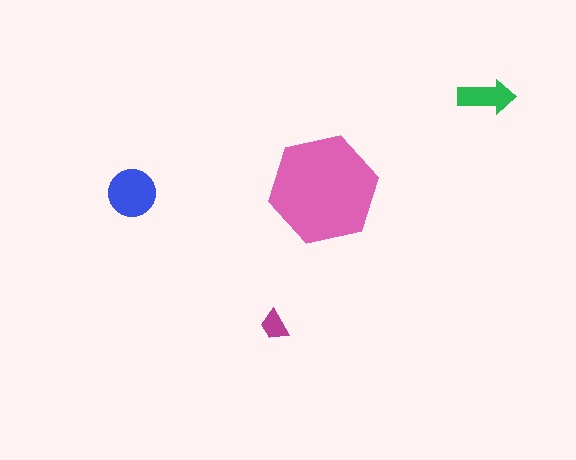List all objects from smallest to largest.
The magenta trapezoid, the green arrow, the blue circle, the pink hexagon.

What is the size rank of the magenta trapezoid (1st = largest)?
4th.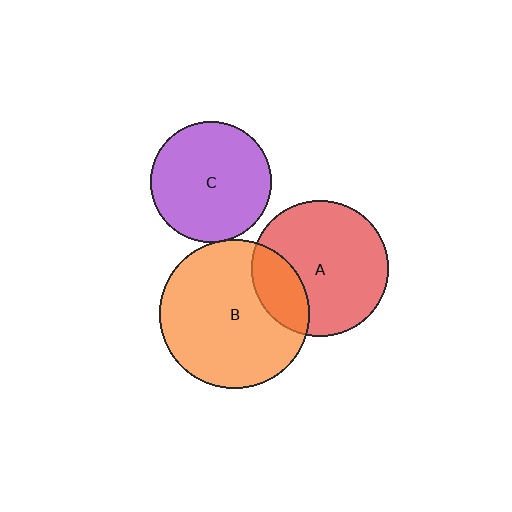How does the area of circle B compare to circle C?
Approximately 1.5 times.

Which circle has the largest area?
Circle B (orange).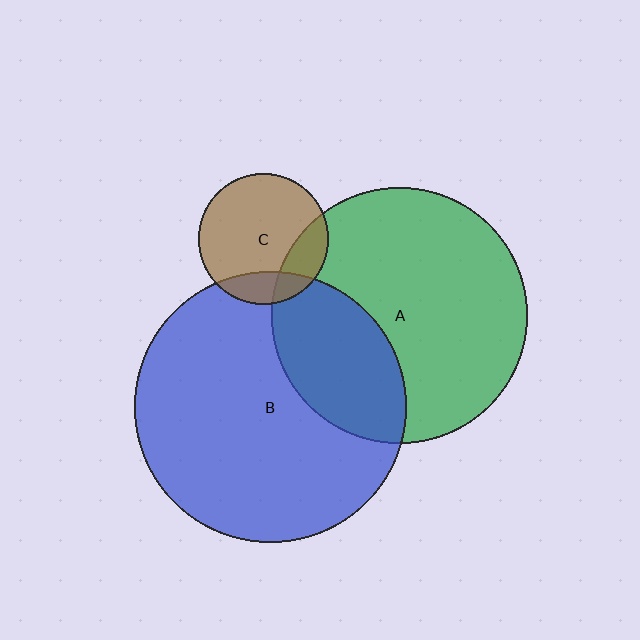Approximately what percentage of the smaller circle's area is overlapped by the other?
Approximately 15%.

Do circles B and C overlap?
Yes.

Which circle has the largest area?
Circle B (blue).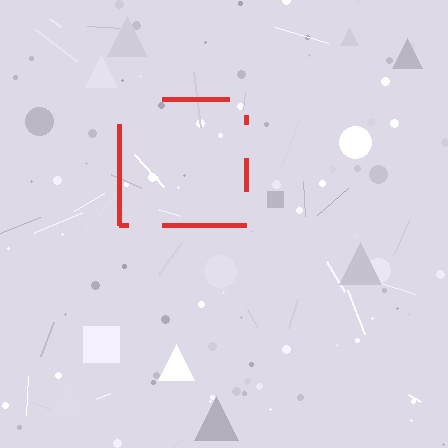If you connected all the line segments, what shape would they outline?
They would outline a square.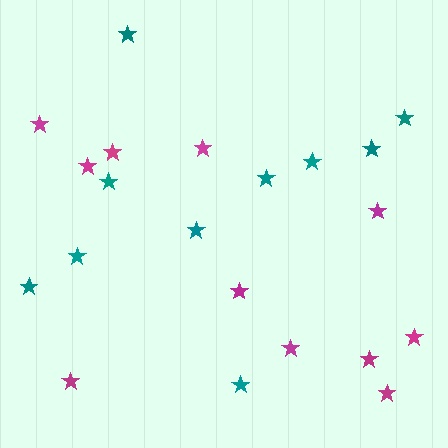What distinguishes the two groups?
There are 2 groups: one group of magenta stars (11) and one group of teal stars (10).